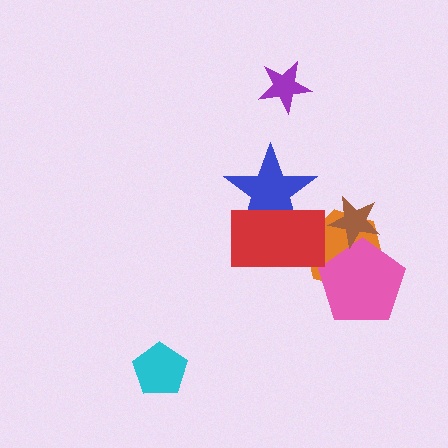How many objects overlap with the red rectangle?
2 objects overlap with the red rectangle.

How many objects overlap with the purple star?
0 objects overlap with the purple star.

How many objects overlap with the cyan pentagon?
0 objects overlap with the cyan pentagon.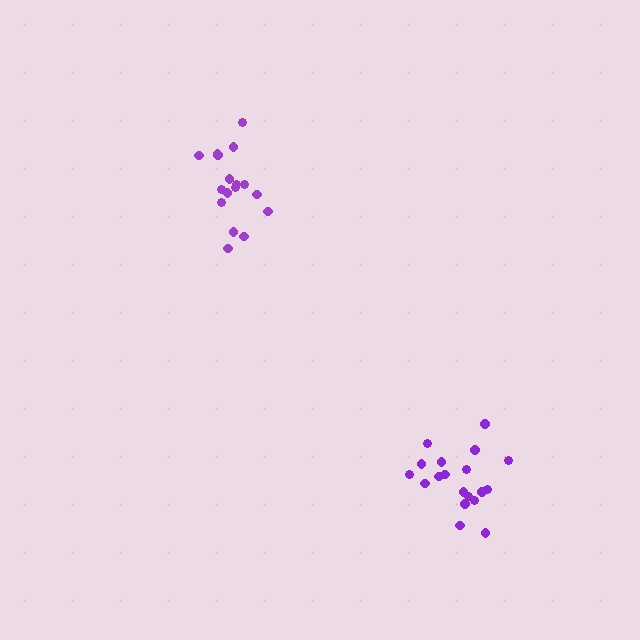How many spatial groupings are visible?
There are 2 spatial groupings.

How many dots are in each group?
Group 1: 17 dots, Group 2: 19 dots (36 total).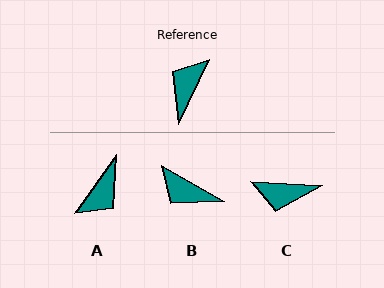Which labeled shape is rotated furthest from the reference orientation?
A, about 171 degrees away.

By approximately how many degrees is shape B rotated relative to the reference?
Approximately 86 degrees counter-clockwise.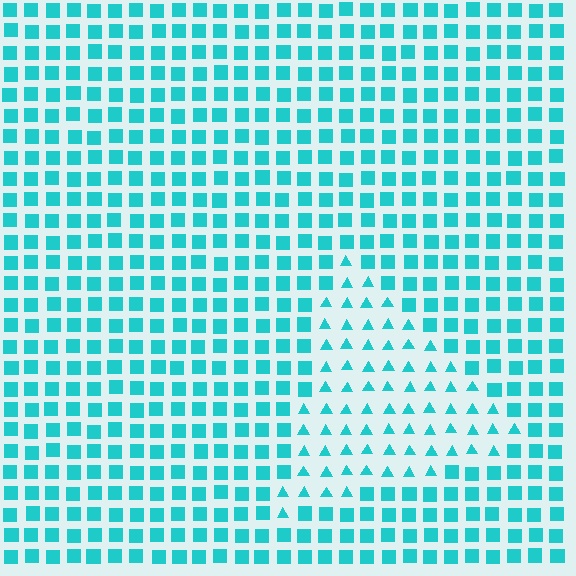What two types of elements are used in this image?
The image uses triangles inside the triangle region and squares outside it.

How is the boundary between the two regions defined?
The boundary is defined by a change in element shape: triangles inside vs. squares outside. All elements share the same color and spacing.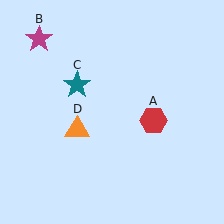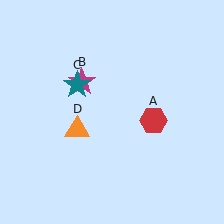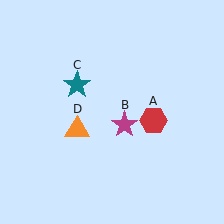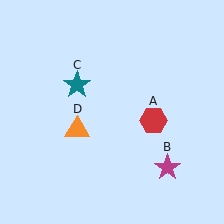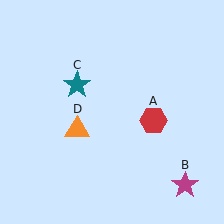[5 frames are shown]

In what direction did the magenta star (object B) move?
The magenta star (object B) moved down and to the right.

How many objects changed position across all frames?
1 object changed position: magenta star (object B).